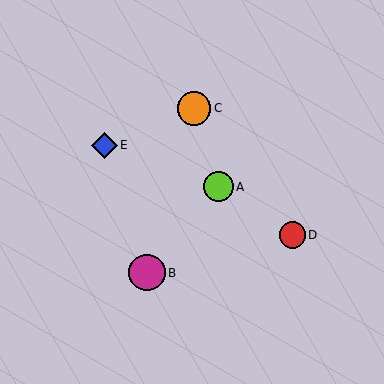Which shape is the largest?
The magenta circle (labeled B) is the largest.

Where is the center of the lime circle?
The center of the lime circle is at (219, 187).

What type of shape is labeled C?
Shape C is an orange circle.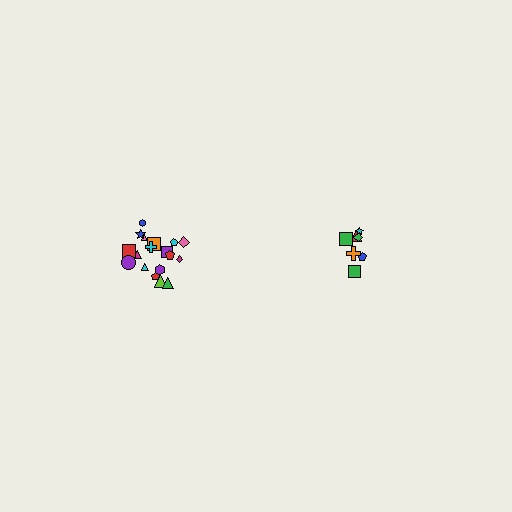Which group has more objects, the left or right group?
The left group.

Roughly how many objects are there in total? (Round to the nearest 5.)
Roughly 25 objects in total.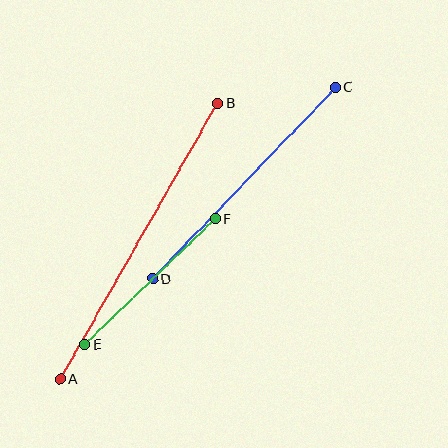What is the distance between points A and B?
The distance is approximately 318 pixels.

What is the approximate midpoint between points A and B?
The midpoint is at approximately (139, 241) pixels.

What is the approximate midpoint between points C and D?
The midpoint is at approximately (244, 183) pixels.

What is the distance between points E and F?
The distance is approximately 181 pixels.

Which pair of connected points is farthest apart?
Points A and B are farthest apart.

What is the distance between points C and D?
The distance is approximately 265 pixels.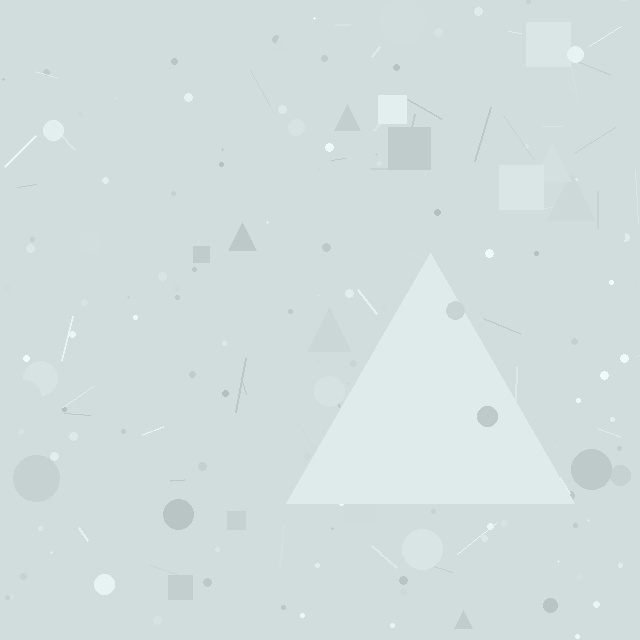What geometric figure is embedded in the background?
A triangle is embedded in the background.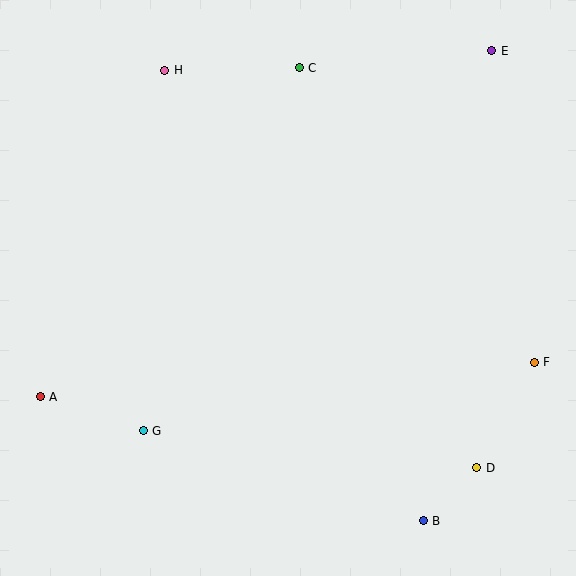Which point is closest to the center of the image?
Point G at (143, 431) is closest to the center.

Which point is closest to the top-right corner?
Point E is closest to the top-right corner.